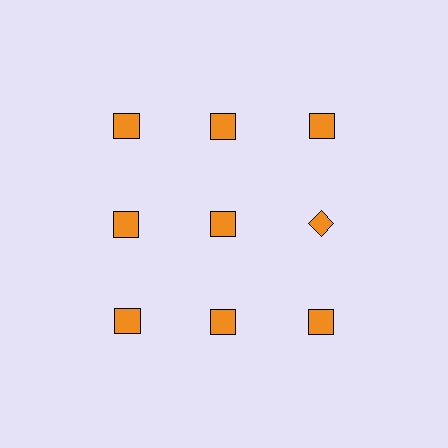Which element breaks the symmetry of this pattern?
The orange diamond in the second row, center column breaks the symmetry. All other shapes are orange squares.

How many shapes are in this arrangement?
There are 9 shapes arranged in a grid pattern.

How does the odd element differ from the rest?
It has a different shape: diamond instead of square.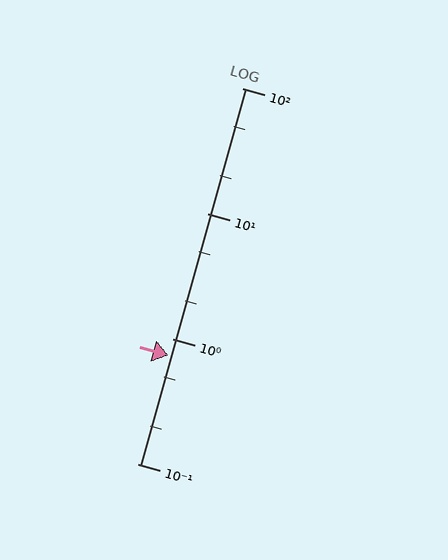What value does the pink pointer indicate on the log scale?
The pointer indicates approximately 0.73.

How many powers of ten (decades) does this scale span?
The scale spans 3 decades, from 0.1 to 100.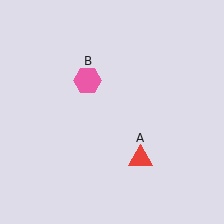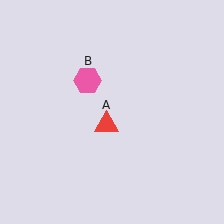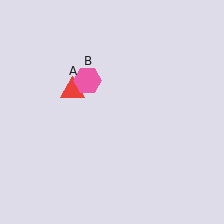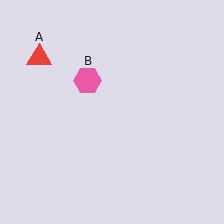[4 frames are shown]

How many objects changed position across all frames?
1 object changed position: red triangle (object A).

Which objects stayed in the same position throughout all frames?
Pink hexagon (object B) remained stationary.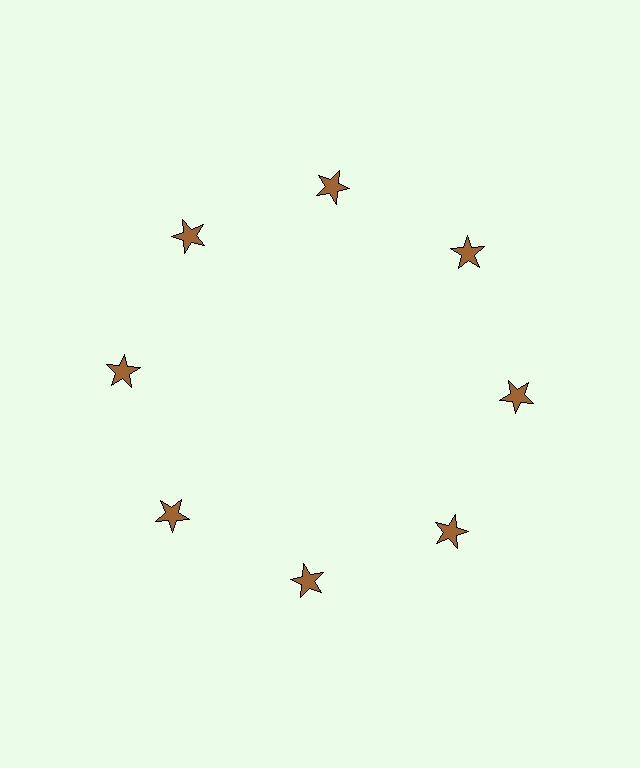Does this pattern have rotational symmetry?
Yes, this pattern has 8-fold rotational symmetry. It looks the same after rotating 45 degrees around the center.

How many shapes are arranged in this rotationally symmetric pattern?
There are 8 shapes, arranged in 8 groups of 1.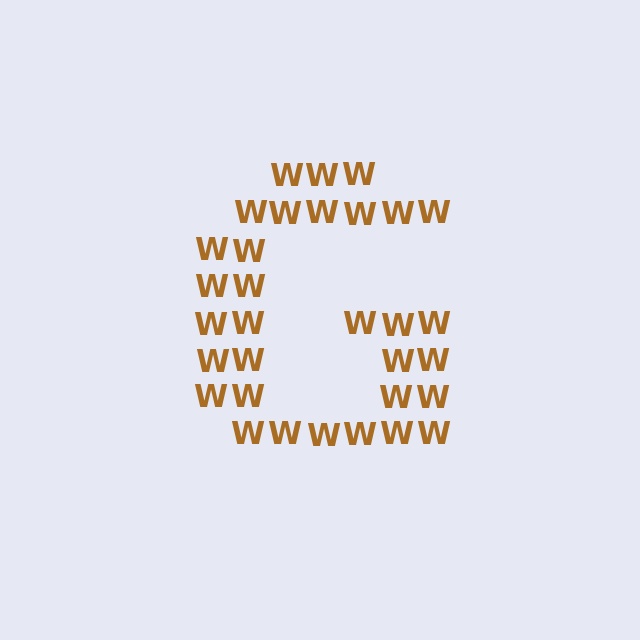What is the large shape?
The large shape is the letter G.